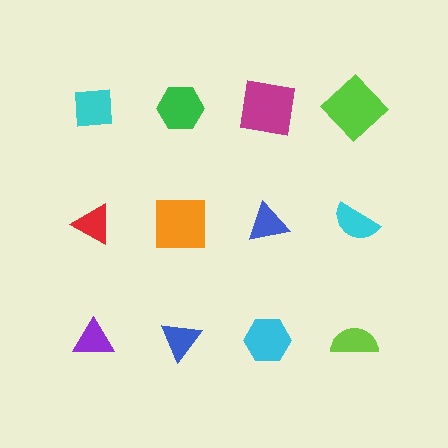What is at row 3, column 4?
A lime semicircle.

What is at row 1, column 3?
A magenta square.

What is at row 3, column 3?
A cyan hexagon.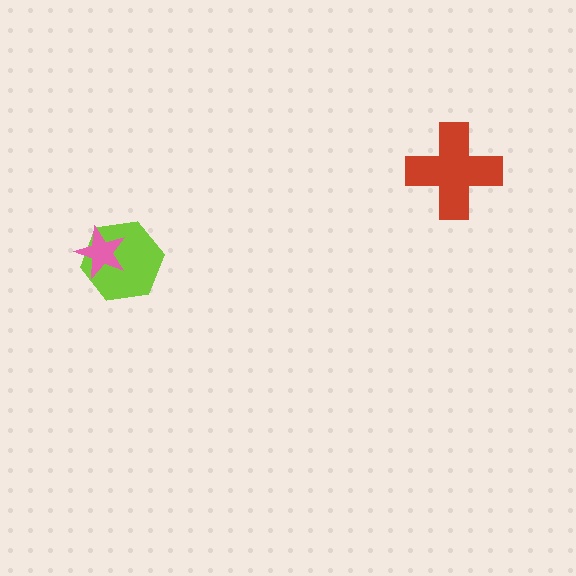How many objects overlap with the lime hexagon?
1 object overlaps with the lime hexagon.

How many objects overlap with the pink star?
1 object overlaps with the pink star.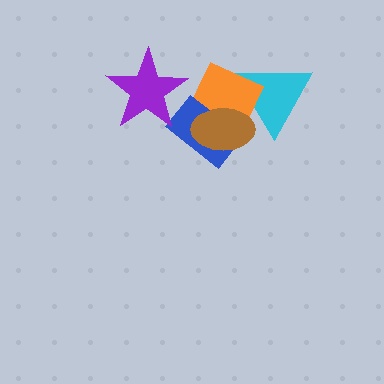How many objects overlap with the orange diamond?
3 objects overlap with the orange diamond.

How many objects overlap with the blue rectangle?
2 objects overlap with the blue rectangle.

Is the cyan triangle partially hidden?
Yes, it is partially covered by another shape.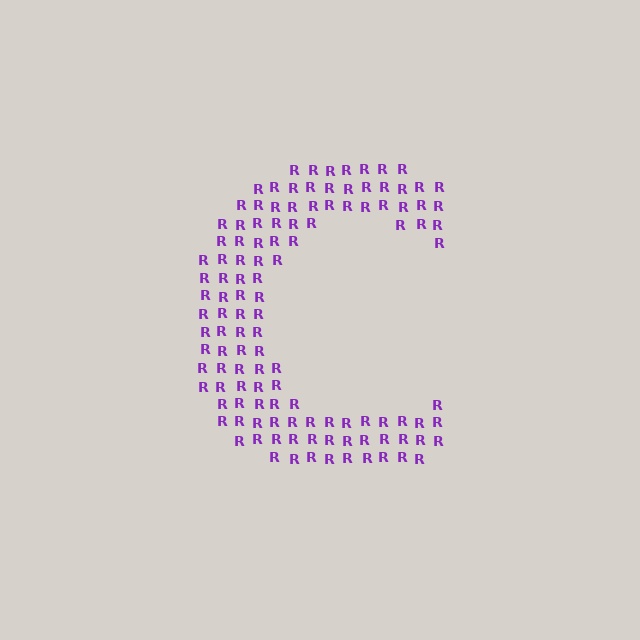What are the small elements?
The small elements are letter R's.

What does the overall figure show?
The overall figure shows the letter C.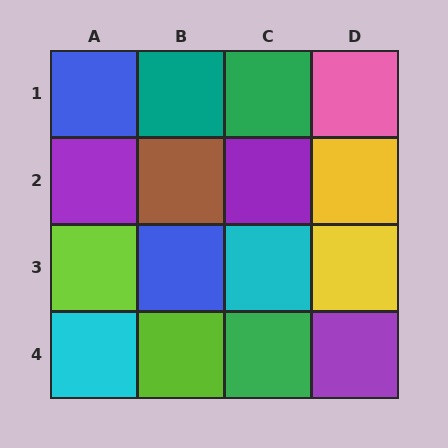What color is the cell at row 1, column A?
Blue.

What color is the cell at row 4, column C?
Green.